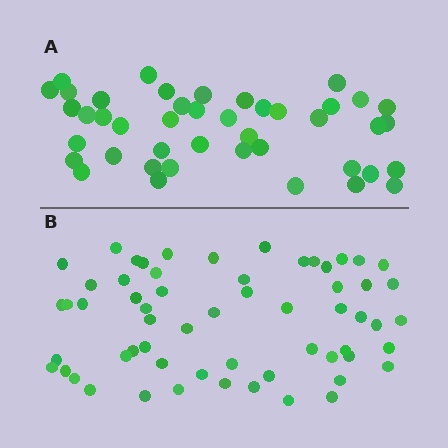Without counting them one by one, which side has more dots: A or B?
Region B (the bottom region) has more dots.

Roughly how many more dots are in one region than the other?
Region B has approximately 15 more dots than region A.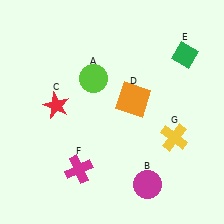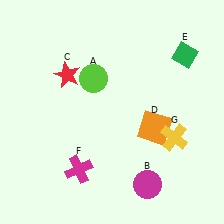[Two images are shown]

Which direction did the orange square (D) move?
The orange square (D) moved down.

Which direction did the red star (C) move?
The red star (C) moved up.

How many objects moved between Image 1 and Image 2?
2 objects moved between the two images.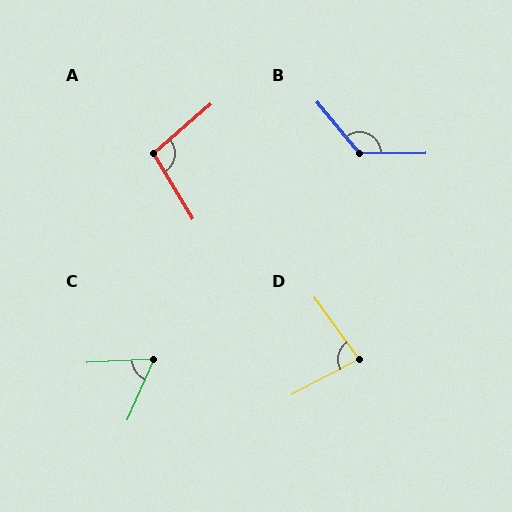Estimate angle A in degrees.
Approximately 100 degrees.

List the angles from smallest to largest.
C (63°), D (82°), A (100°), B (129°).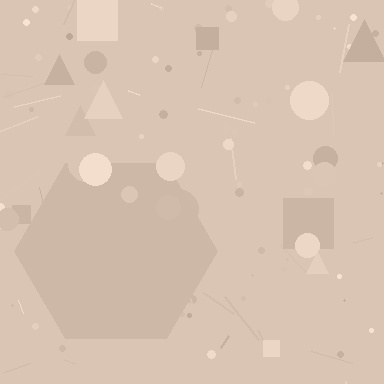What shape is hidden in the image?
A hexagon is hidden in the image.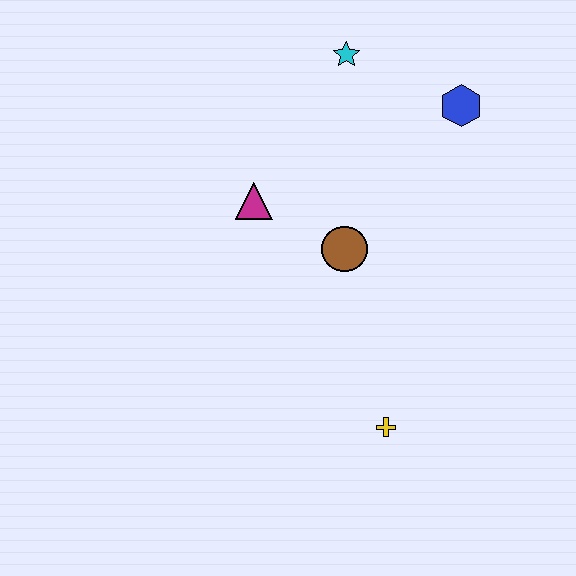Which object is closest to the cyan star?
The blue hexagon is closest to the cyan star.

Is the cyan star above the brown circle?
Yes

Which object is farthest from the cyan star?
The yellow cross is farthest from the cyan star.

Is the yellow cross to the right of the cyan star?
Yes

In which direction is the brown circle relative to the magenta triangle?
The brown circle is to the right of the magenta triangle.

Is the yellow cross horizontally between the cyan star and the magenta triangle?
No